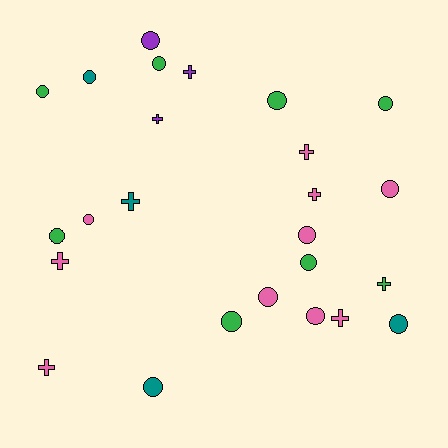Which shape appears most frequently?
Circle, with 16 objects.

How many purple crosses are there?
There are 2 purple crosses.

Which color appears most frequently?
Pink, with 10 objects.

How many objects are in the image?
There are 25 objects.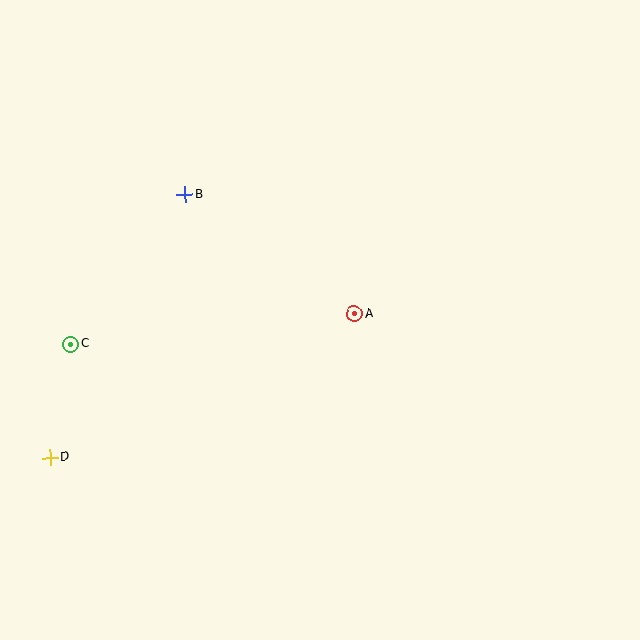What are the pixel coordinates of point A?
Point A is at (355, 314).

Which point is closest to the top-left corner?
Point B is closest to the top-left corner.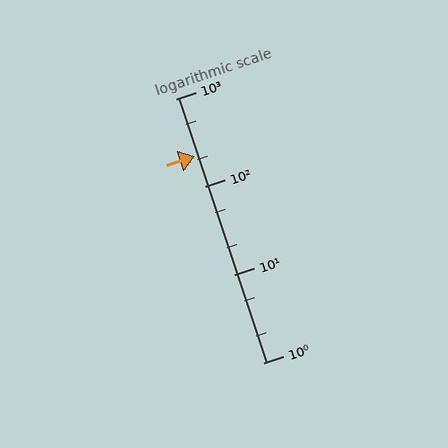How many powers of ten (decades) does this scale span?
The scale spans 3 decades, from 1 to 1000.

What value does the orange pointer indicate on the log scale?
The pointer indicates approximately 220.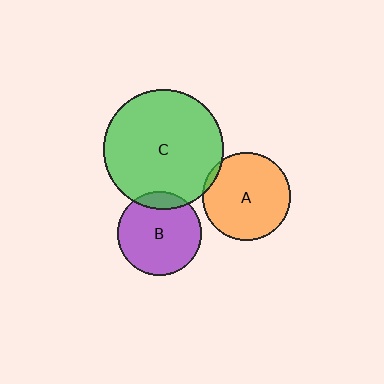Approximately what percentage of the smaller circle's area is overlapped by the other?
Approximately 15%.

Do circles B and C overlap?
Yes.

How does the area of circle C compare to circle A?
Approximately 1.9 times.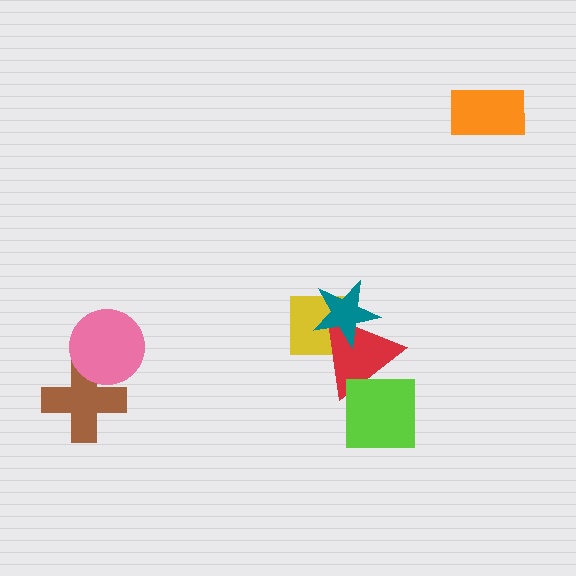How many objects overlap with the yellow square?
2 objects overlap with the yellow square.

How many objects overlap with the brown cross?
1 object overlaps with the brown cross.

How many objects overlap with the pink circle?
1 object overlaps with the pink circle.